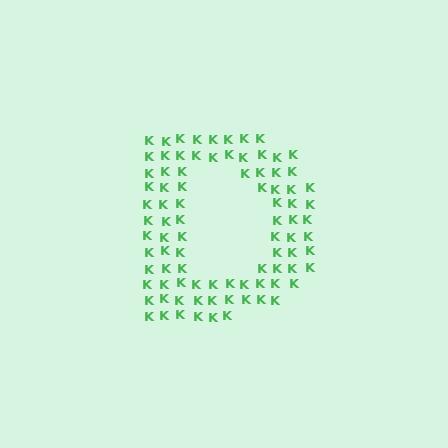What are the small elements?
The small elements are letter K's.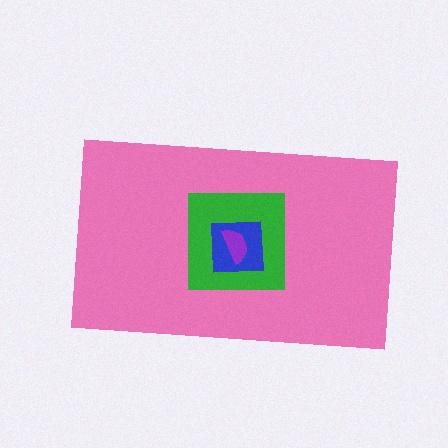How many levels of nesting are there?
4.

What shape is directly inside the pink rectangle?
The green square.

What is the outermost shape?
The pink rectangle.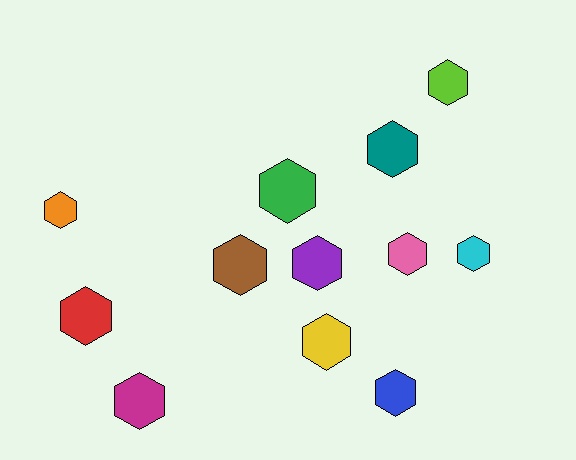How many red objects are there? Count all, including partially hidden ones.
There is 1 red object.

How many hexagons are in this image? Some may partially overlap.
There are 12 hexagons.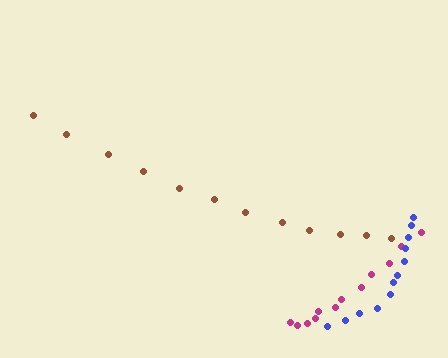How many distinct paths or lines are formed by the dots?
There are 3 distinct paths.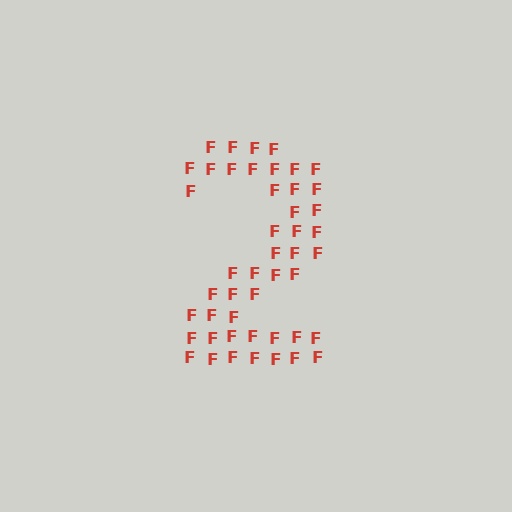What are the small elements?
The small elements are letter F's.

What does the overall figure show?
The overall figure shows the digit 2.